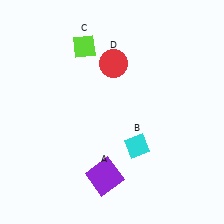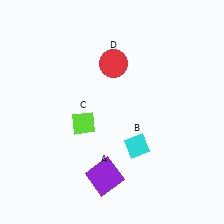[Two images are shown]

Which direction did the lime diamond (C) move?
The lime diamond (C) moved down.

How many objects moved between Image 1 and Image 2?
1 object moved between the two images.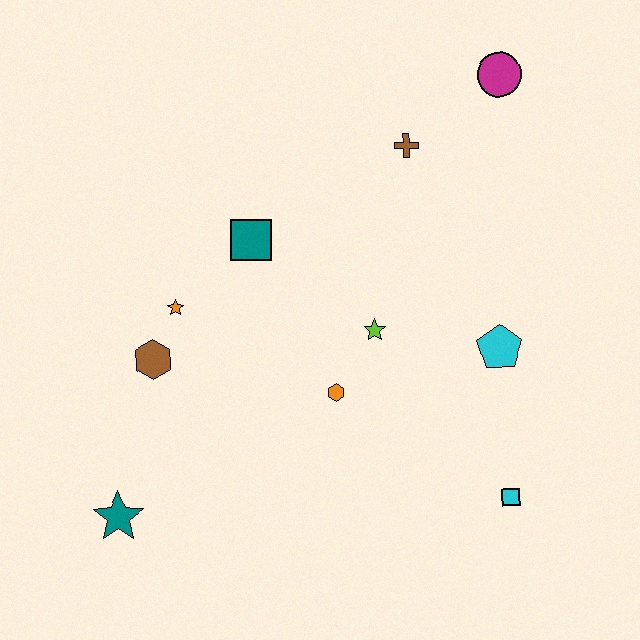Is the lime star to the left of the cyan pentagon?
Yes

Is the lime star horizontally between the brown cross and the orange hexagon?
Yes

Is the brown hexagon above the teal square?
No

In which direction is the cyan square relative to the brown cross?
The cyan square is below the brown cross.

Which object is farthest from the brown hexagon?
The magenta circle is farthest from the brown hexagon.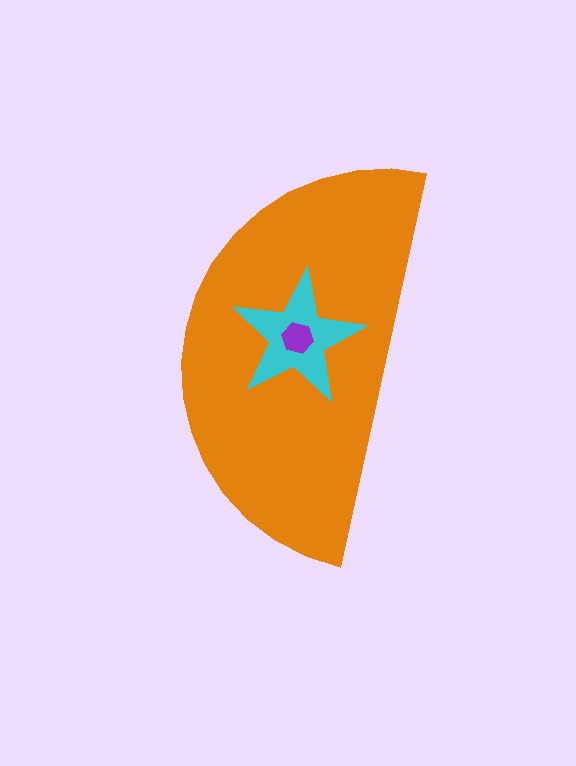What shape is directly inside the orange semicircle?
The cyan star.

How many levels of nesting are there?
3.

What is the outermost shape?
The orange semicircle.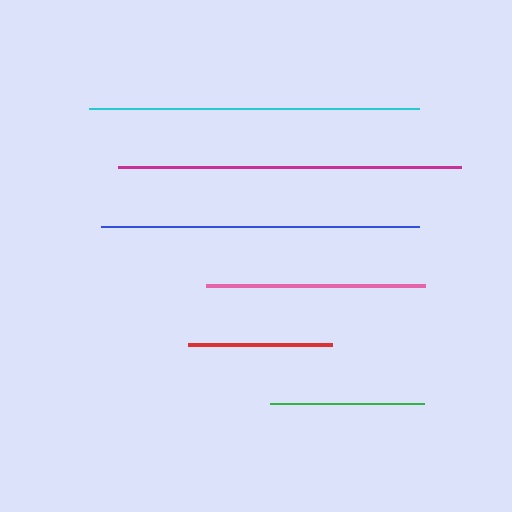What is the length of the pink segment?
The pink segment is approximately 219 pixels long.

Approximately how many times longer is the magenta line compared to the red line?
The magenta line is approximately 2.4 times the length of the red line.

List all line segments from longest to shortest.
From longest to shortest: magenta, cyan, blue, pink, green, red.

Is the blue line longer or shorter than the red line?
The blue line is longer than the red line.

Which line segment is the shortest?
The red line is the shortest at approximately 144 pixels.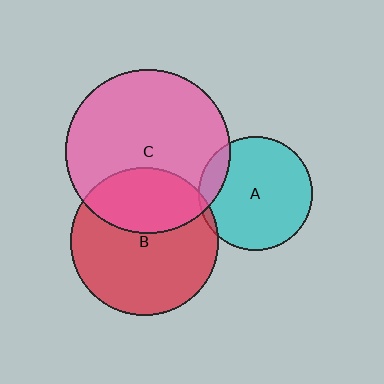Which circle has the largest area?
Circle C (pink).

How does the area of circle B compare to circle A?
Approximately 1.7 times.